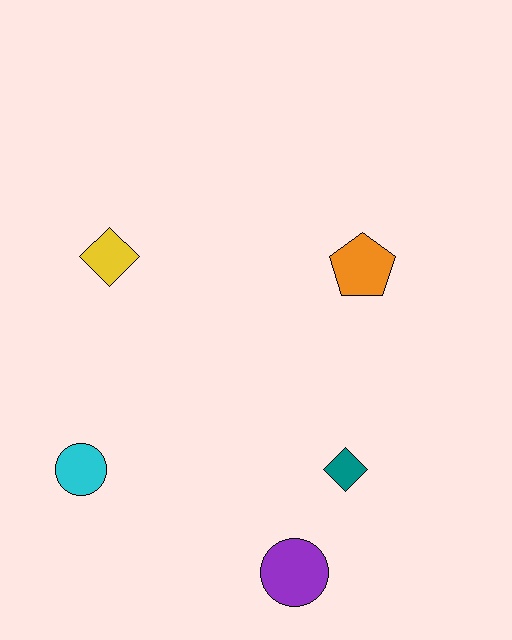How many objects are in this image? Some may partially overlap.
There are 5 objects.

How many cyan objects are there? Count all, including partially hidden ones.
There is 1 cyan object.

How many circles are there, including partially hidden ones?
There are 2 circles.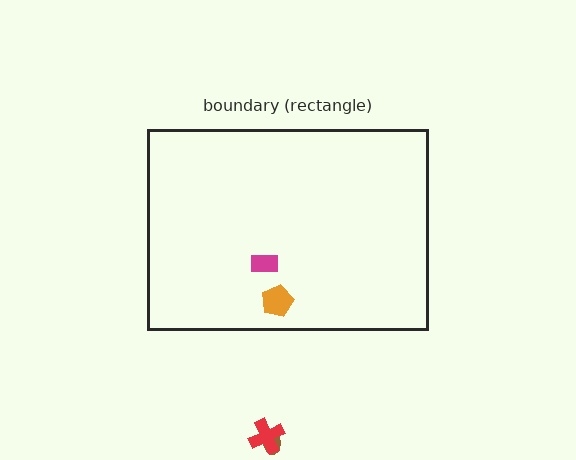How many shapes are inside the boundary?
2 inside, 2 outside.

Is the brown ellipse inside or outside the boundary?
Outside.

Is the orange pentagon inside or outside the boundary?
Inside.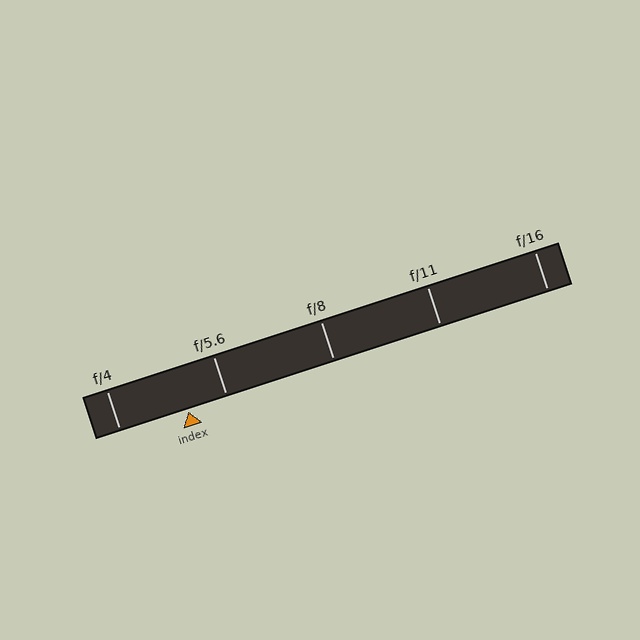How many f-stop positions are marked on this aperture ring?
There are 5 f-stop positions marked.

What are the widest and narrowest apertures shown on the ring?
The widest aperture shown is f/4 and the narrowest is f/16.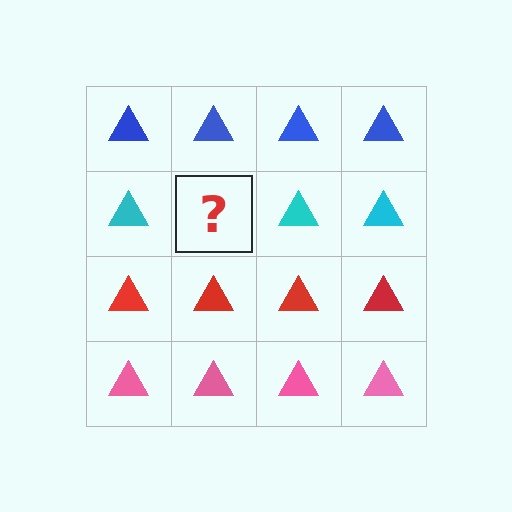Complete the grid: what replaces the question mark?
The question mark should be replaced with a cyan triangle.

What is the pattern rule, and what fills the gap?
The rule is that each row has a consistent color. The gap should be filled with a cyan triangle.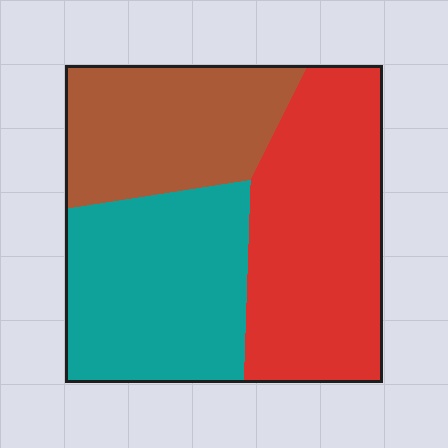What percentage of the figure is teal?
Teal covers around 35% of the figure.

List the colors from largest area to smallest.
From largest to smallest: red, teal, brown.